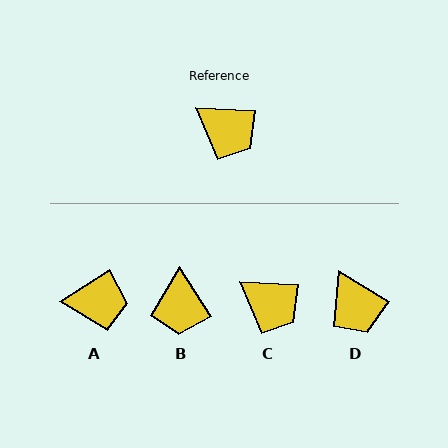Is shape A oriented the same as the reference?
No, it is off by about 36 degrees.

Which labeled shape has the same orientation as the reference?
C.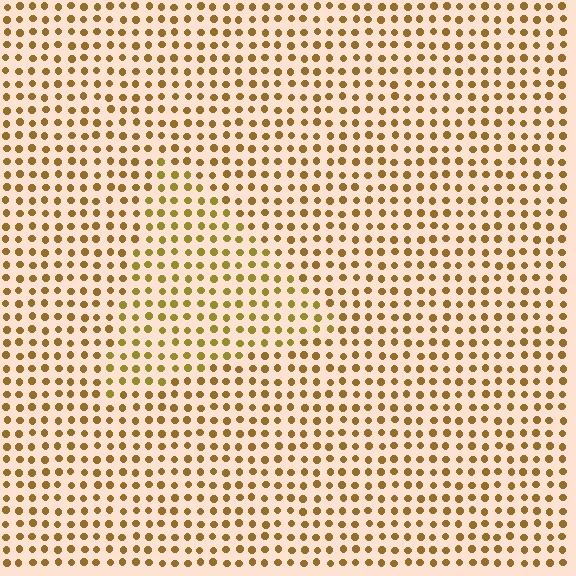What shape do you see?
I see a triangle.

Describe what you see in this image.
The image is filled with small brown elements in a uniform arrangement. A triangle-shaped region is visible where the elements are tinted to a slightly different hue, forming a subtle color boundary.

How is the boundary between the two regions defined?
The boundary is defined purely by a slight shift in hue (about 18 degrees). Spacing, size, and orientation are identical on both sides.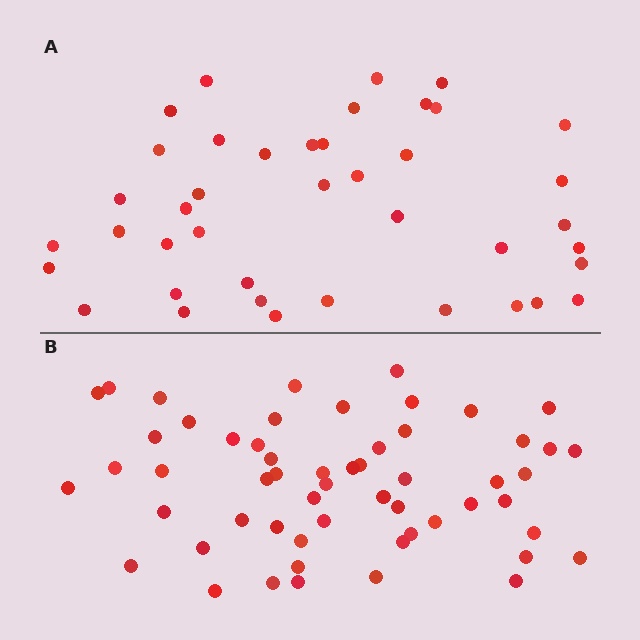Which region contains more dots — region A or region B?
Region B (the bottom region) has more dots.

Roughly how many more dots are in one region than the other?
Region B has approximately 15 more dots than region A.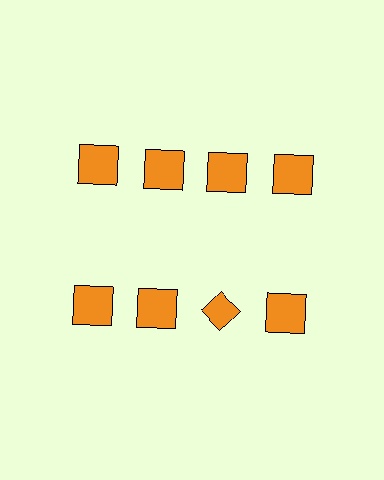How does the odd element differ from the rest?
It has a different shape: diamond instead of square.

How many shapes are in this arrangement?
There are 8 shapes arranged in a grid pattern.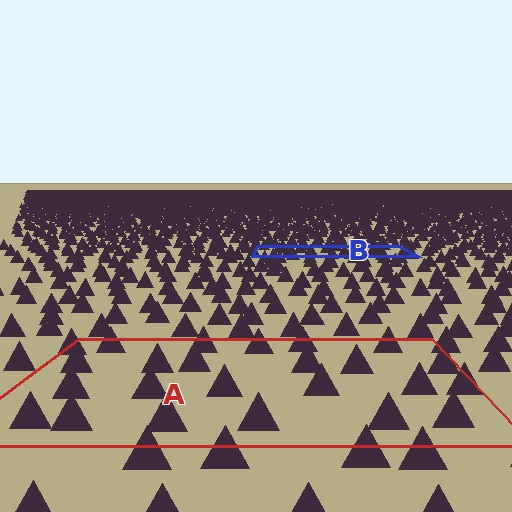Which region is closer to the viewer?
Region A is closer. The texture elements there are larger and more spread out.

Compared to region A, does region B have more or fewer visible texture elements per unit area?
Region B has more texture elements per unit area — they are packed more densely because it is farther away.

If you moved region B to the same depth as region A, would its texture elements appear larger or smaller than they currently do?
They would appear larger. At a closer depth, the same texture elements are projected at a bigger on-screen size.